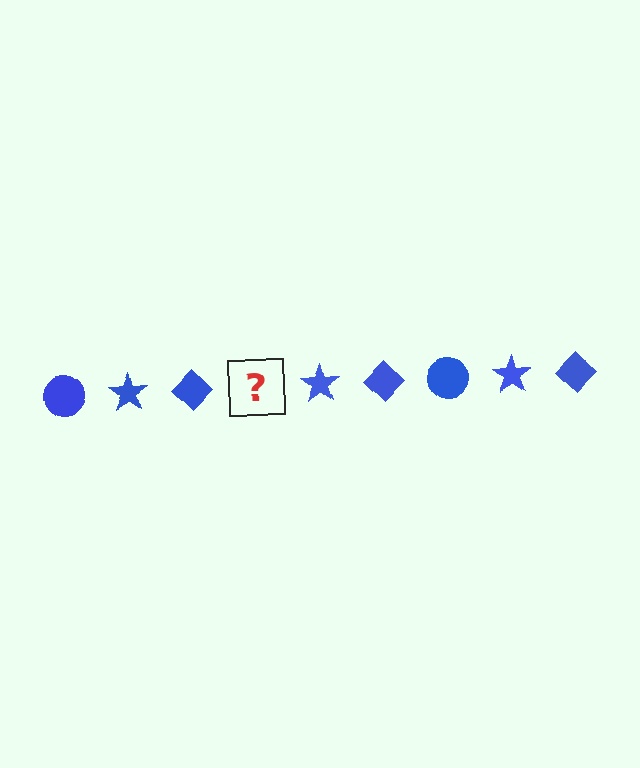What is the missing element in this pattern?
The missing element is a blue circle.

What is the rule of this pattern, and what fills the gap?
The rule is that the pattern cycles through circle, star, diamond shapes in blue. The gap should be filled with a blue circle.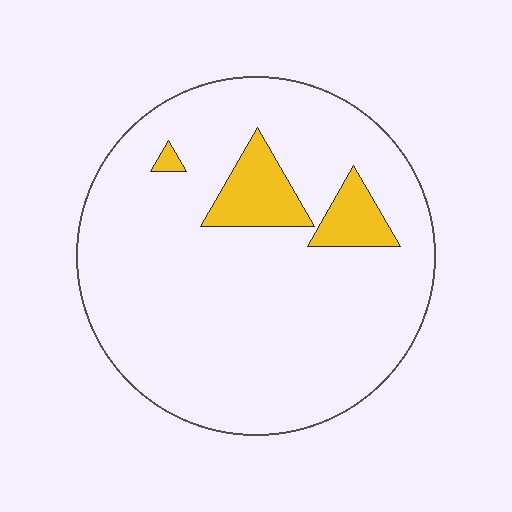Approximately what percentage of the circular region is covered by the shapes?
Approximately 10%.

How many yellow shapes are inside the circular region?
3.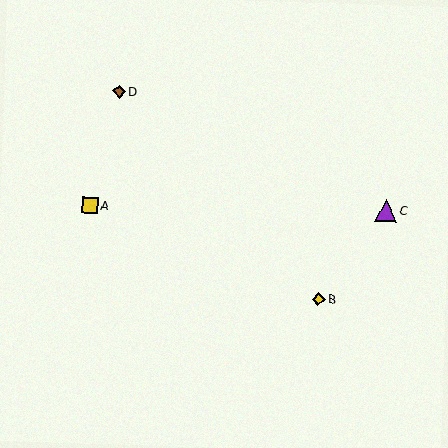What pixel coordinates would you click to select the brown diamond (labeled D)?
Click at (119, 92) to select the brown diamond D.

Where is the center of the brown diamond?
The center of the brown diamond is at (119, 92).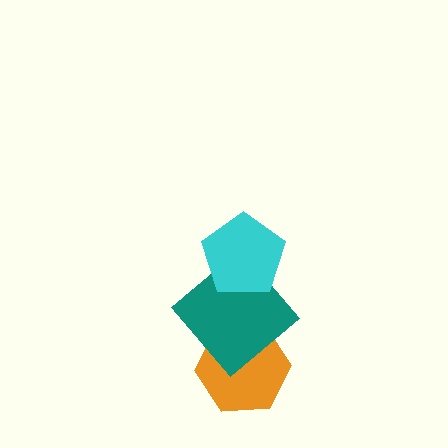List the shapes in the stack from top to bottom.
From top to bottom: the cyan pentagon, the teal diamond, the orange hexagon.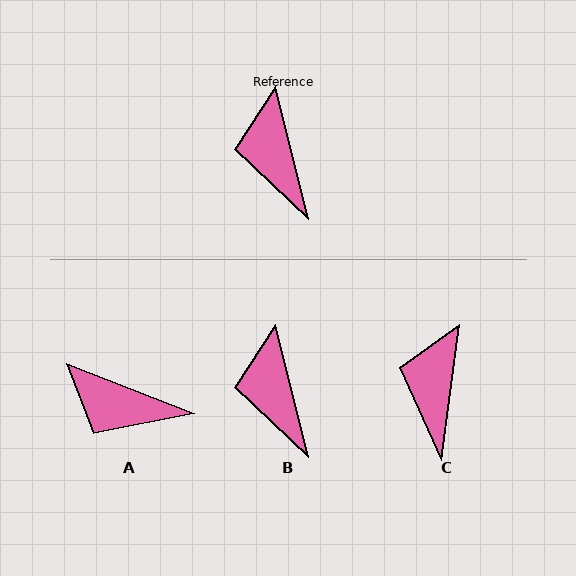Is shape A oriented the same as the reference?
No, it is off by about 54 degrees.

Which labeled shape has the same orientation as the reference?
B.